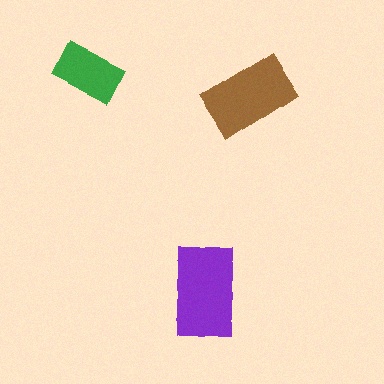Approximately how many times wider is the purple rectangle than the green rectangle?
About 1.5 times wider.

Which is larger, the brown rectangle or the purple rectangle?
The purple one.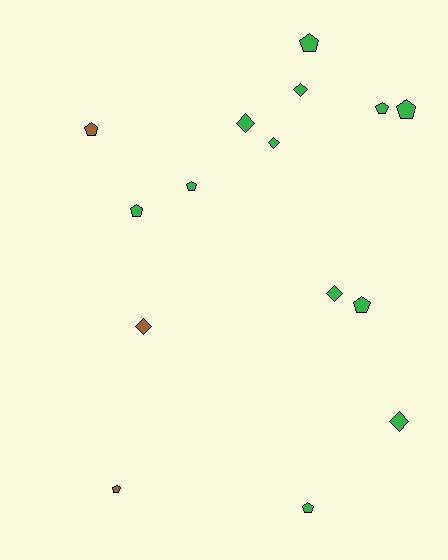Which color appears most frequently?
Green, with 12 objects.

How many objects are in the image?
There are 15 objects.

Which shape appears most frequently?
Pentagon, with 9 objects.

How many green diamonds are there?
There are 5 green diamonds.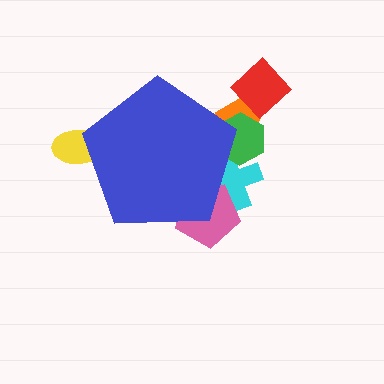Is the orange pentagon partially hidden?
Yes, the orange pentagon is partially hidden behind the blue pentagon.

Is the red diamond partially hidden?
No, the red diamond is fully visible.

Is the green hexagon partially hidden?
Yes, the green hexagon is partially hidden behind the blue pentagon.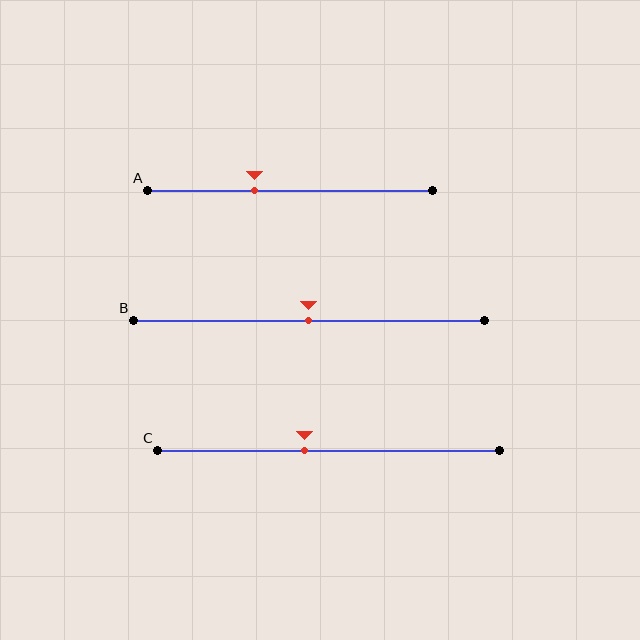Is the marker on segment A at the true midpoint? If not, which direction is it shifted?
No, the marker on segment A is shifted to the left by about 13% of the segment length.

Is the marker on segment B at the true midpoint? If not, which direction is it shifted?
Yes, the marker on segment B is at the true midpoint.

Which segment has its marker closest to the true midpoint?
Segment B has its marker closest to the true midpoint.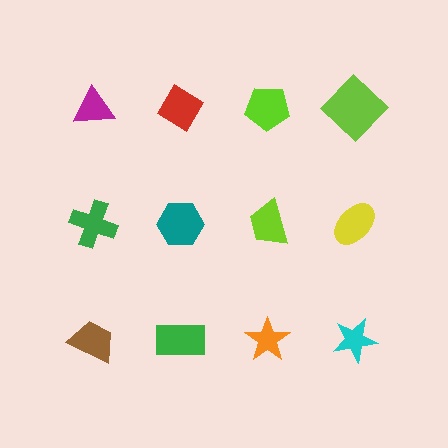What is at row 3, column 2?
A green rectangle.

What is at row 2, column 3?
A lime trapezoid.